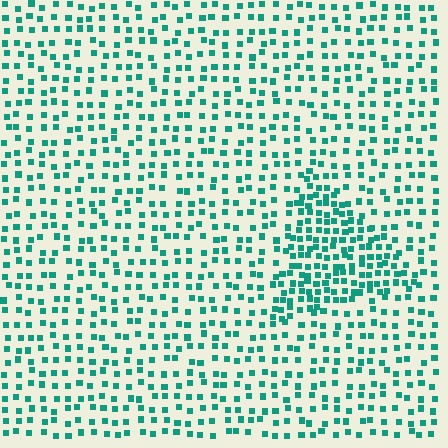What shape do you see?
I see a triangle.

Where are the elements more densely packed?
The elements are more densely packed inside the triangle boundary.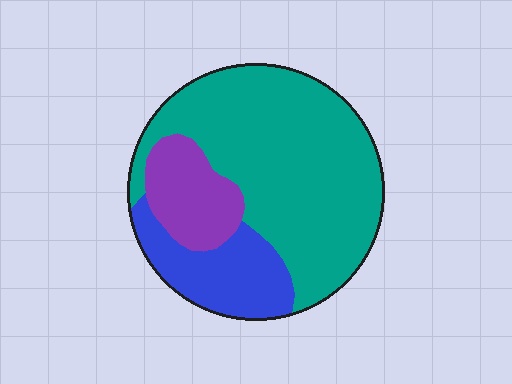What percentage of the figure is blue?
Blue covers 20% of the figure.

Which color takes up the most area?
Teal, at roughly 65%.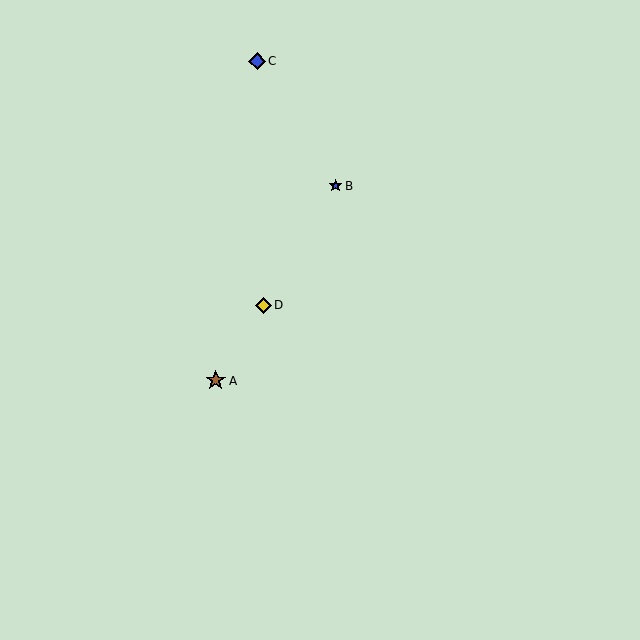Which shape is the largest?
The brown star (labeled A) is the largest.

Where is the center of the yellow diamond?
The center of the yellow diamond is at (263, 305).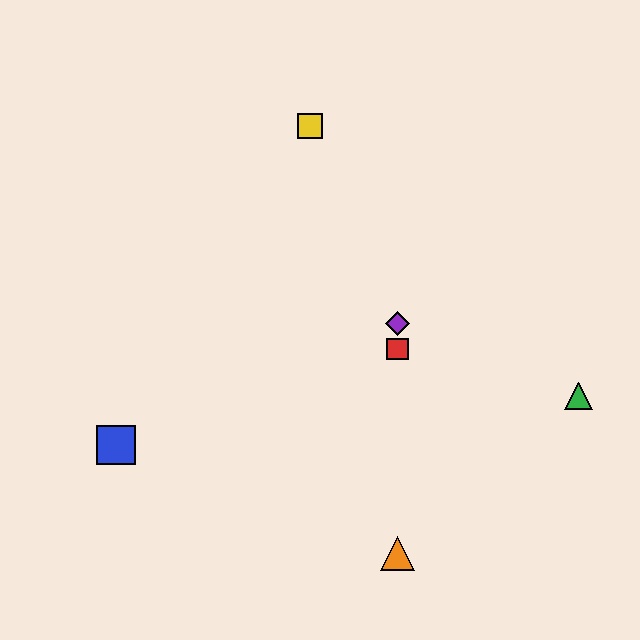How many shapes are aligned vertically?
3 shapes (the red square, the purple diamond, the orange triangle) are aligned vertically.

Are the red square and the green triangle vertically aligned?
No, the red square is at x≈397 and the green triangle is at x≈578.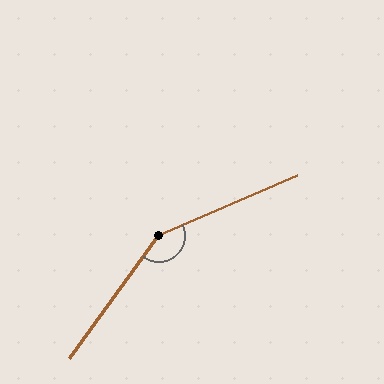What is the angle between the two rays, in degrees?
Approximately 149 degrees.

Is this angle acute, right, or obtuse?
It is obtuse.